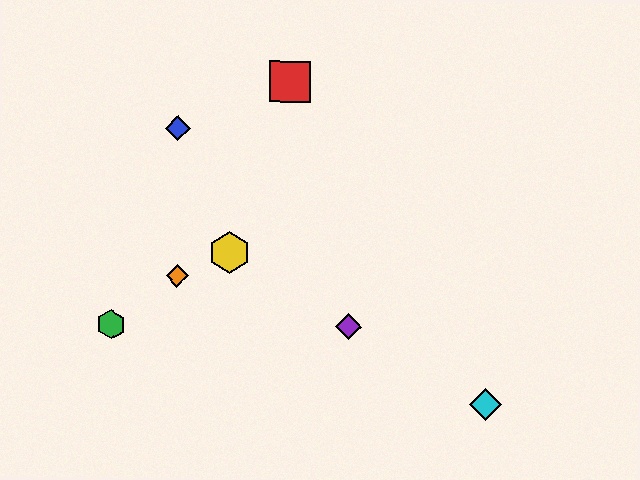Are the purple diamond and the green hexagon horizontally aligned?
Yes, both are at y≈327.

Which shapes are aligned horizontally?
The green hexagon, the purple diamond are aligned horizontally.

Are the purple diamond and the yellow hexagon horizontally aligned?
No, the purple diamond is at y≈327 and the yellow hexagon is at y≈252.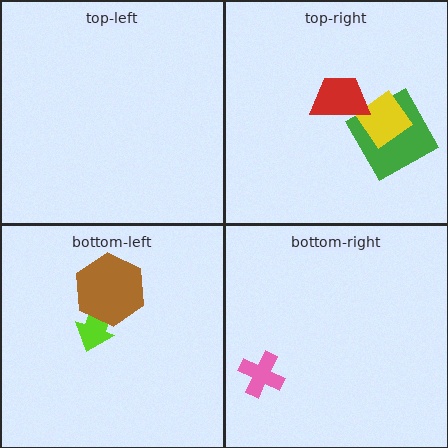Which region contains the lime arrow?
The bottom-left region.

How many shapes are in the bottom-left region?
2.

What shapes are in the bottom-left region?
The lime arrow, the brown hexagon.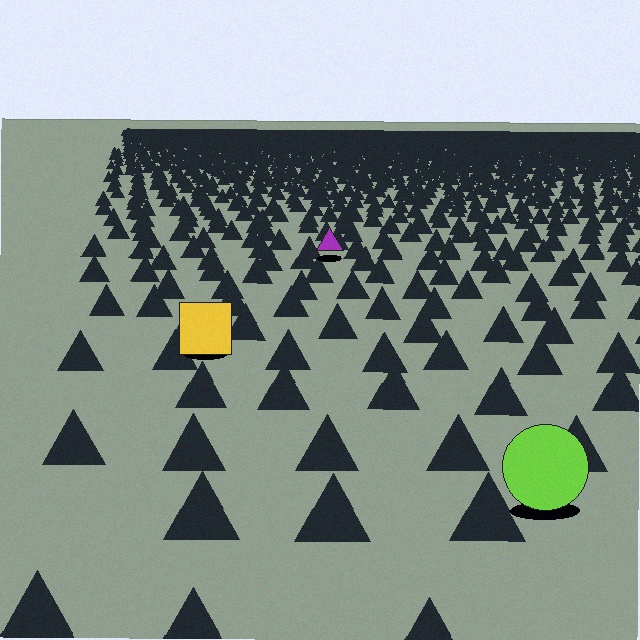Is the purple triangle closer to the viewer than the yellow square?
No. The yellow square is closer — you can tell from the texture gradient: the ground texture is coarser near it.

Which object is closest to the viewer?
The lime circle is closest. The texture marks near it are larger and more spread out.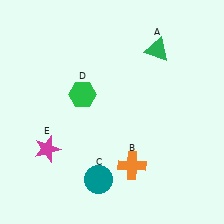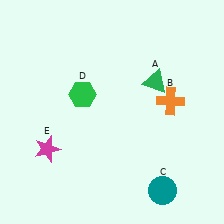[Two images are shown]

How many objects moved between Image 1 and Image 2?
3 objects moved between the two images.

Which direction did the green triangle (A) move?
The green triangle (A) moved down.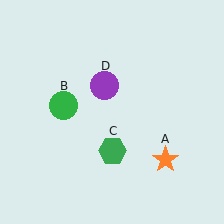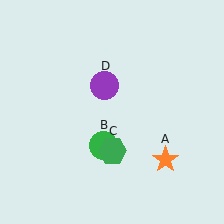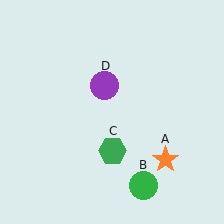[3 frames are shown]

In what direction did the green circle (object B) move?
The green circle (object B) moved down and to the right.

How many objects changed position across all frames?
1 object changed position: green circle (object B).